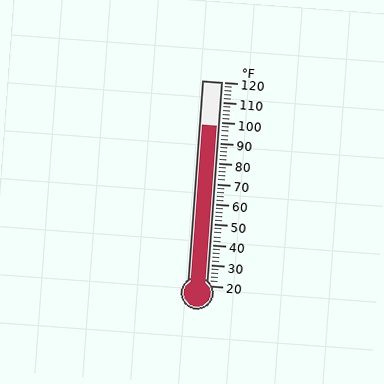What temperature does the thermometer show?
The thermometer shows approximately 98°F.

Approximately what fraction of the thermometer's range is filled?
The thermometer is filled to approximately 80% of its range.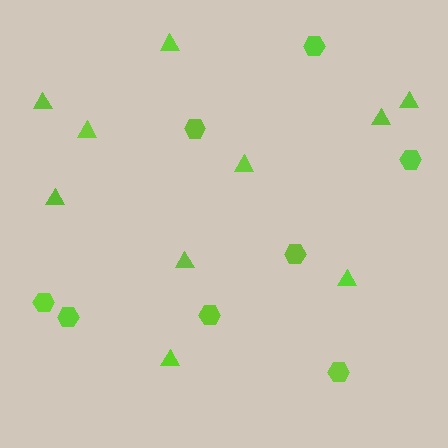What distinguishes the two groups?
There are 2 groups: one group of hexagons (8) and one group of triangles (10).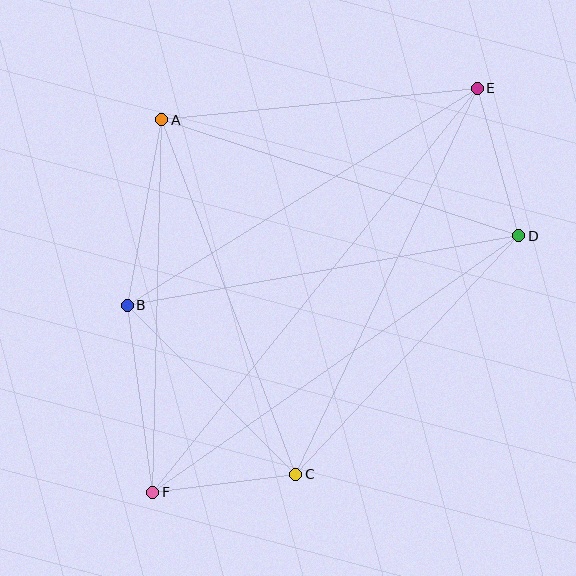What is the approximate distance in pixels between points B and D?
The distance between B and D is approximately 397 pixels.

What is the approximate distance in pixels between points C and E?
The distance between C and E is approximately 426 pixels.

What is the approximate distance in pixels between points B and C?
The distance between B and C is approximately 239 pixels.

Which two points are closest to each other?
Points C and F are closest to each other.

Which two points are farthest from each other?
Points E and F are farthest from each other.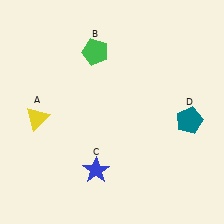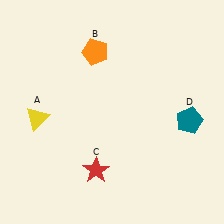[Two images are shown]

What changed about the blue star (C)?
In Image 1, C is blue. In Image 2, it changed to red.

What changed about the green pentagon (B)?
In Image 1, B is green. In Image 2, it changed to orange.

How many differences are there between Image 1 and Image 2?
There are 2 differences between the two images.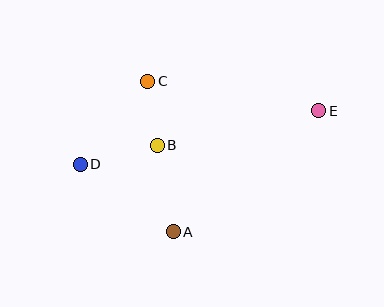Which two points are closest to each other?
Points B and C are closest to each other.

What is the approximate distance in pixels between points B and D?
The distance between B and D is approximately 79 pixels.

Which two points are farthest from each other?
Points D and E are farthest from each other.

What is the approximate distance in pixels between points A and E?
The distance between A and E is approximately 189 pixels.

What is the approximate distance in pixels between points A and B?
The distance between A and B is approximately 88 pixels.